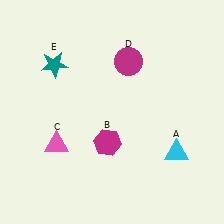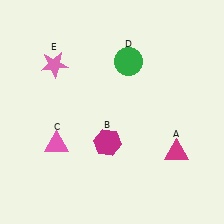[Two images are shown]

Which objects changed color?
A changed from cyan to magenta. D changed from magenta to green. E changed from teal to pink.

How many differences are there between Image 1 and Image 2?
There are 3 differences between the two images.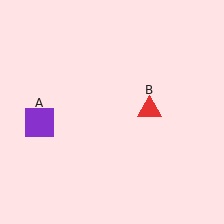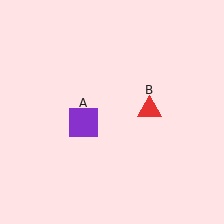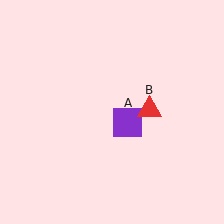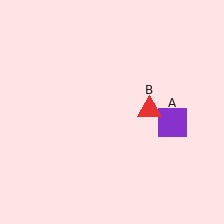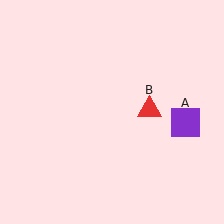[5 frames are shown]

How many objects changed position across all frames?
1 object changed position: purple square (object A).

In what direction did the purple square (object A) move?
The purple square (object A) moved right.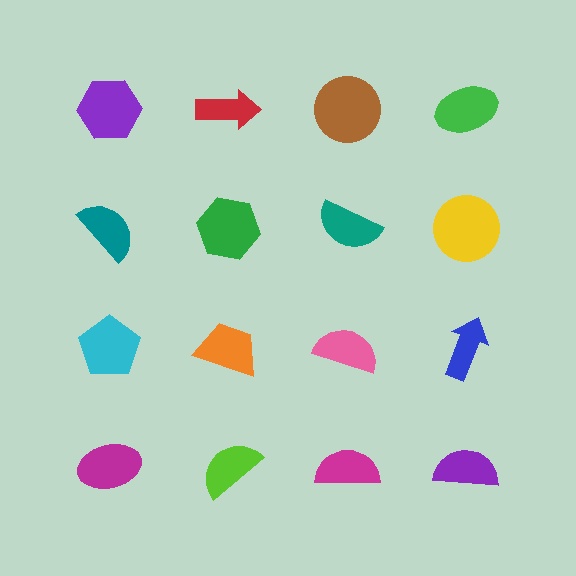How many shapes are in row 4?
4 shapes.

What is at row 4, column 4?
A purple semicircle.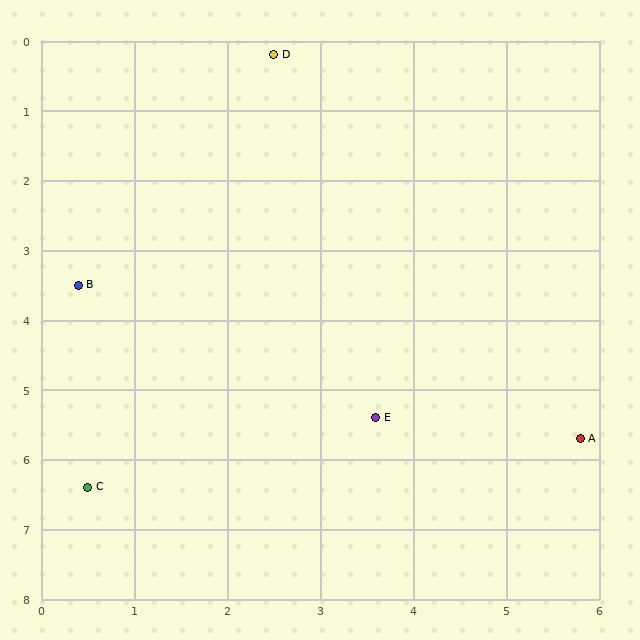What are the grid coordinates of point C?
Point C is at approximately (0.5, 6.4).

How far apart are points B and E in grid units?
Points B and E are about 3.7 grid units apart.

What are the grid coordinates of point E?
Point E is at approximately (3.6, 5.4).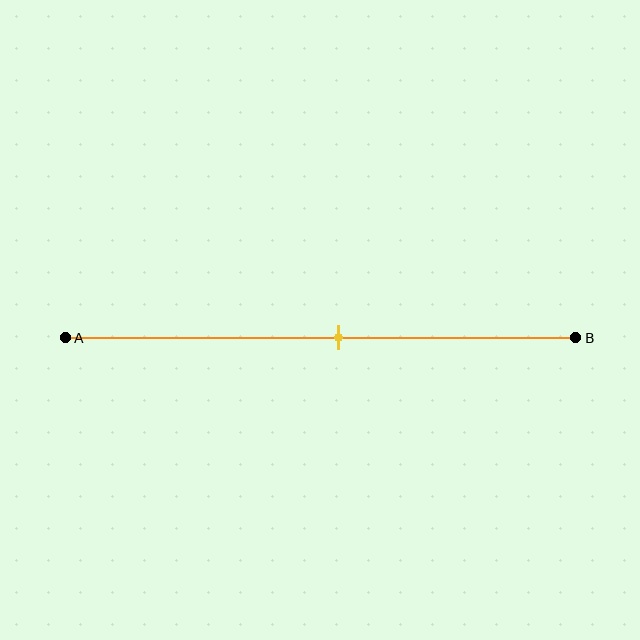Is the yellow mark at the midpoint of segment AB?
No, the mark is at about 55% from A, not at the 50% midpoint.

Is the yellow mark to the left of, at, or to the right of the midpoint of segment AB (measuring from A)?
The yellow mark is to the right of the midpoint of segment AB.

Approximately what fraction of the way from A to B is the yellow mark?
The yellow mark is approximately 55% of the way from A to B.